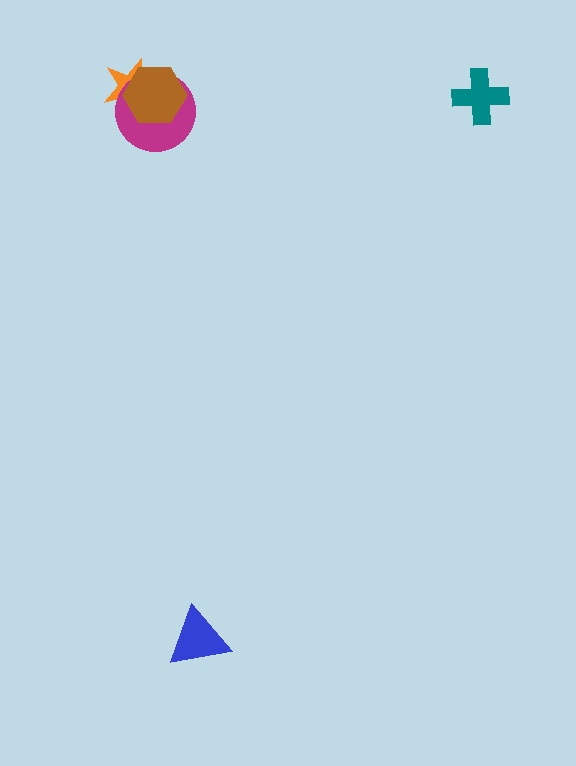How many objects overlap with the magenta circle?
2 objects overlap with the magenta circle.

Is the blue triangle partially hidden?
No, no other shape covers it.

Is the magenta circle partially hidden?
Yes, it is partially covered by another shape.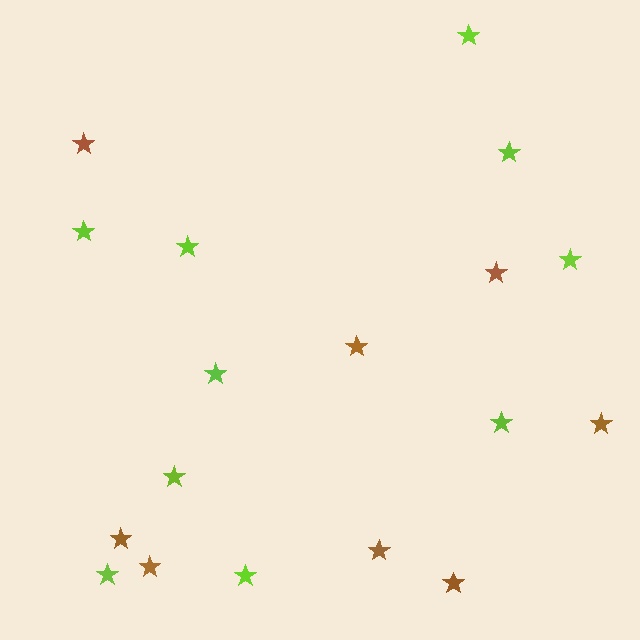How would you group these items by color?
There are 2 groups: one group of lime stars (10) and one group of brown stars (8).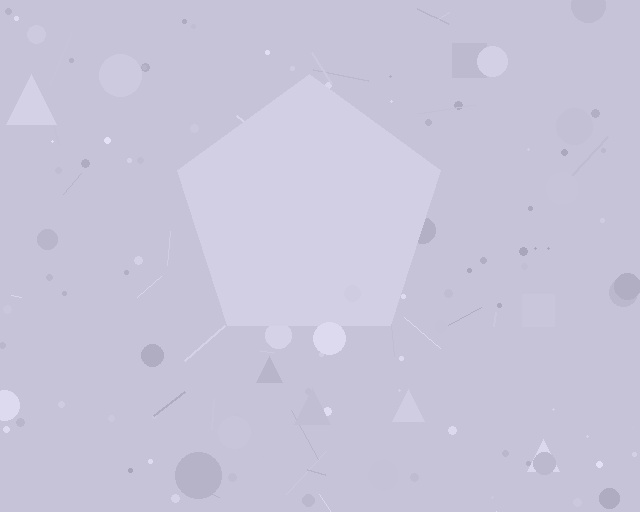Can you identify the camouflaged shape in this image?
The camouflaged shape is a pentagon.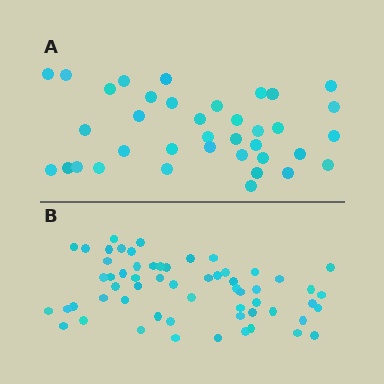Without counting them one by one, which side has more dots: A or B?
Region B (the bottom region) has more dots.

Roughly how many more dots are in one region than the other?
Region B has approximately 20 more dots than region A.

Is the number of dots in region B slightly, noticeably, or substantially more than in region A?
Region B has substantially more. The ratio is roughly 1.6 to 1.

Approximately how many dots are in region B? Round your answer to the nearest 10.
About 60 dots. (The exact count is 59, which rounds to 60.)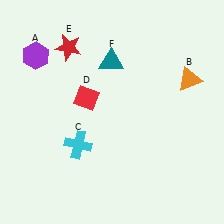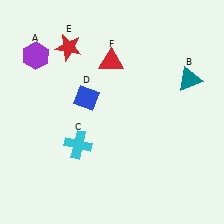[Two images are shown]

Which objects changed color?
B changed from orange to teal. D changed from red to blue. F changed from teal to red.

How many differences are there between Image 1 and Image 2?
There are 3 differences between the two images.